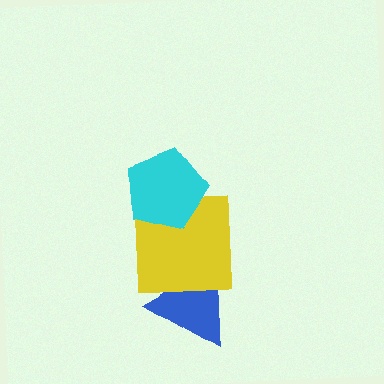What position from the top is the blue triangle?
The blue triangle is 3rd from the top.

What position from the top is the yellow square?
The yellow square is 2nd from the top.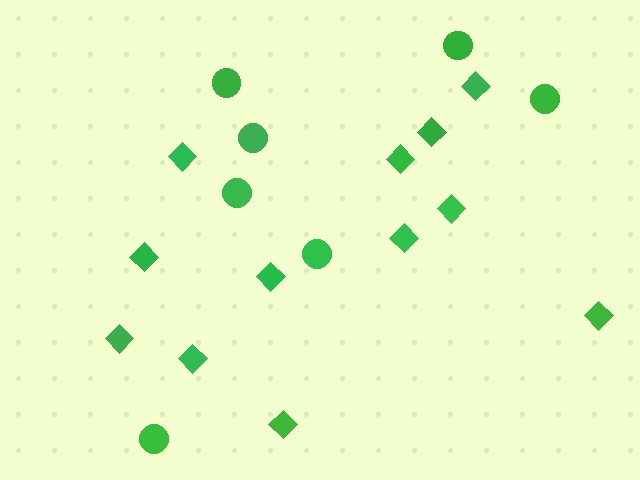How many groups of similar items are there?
There are 2 groups: one group of circles (7) and one group of diamonds (12).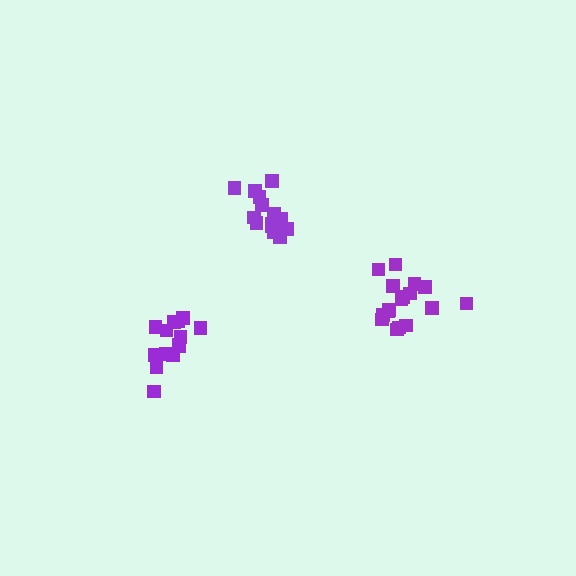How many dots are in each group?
Group 1: 17 dots, Group 2: 15 dots, Group 3: 16 dots (48 total).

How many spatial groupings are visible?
There are 3 spatial groupings.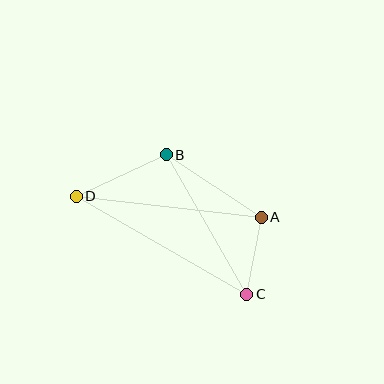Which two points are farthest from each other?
Points C and D are farthest from each other.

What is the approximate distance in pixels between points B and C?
The distance between B and C is approximately 161 pixels.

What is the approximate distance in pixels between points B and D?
The distance between B and D is approximately 99 pixels.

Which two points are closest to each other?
Points A and C are closest to each other.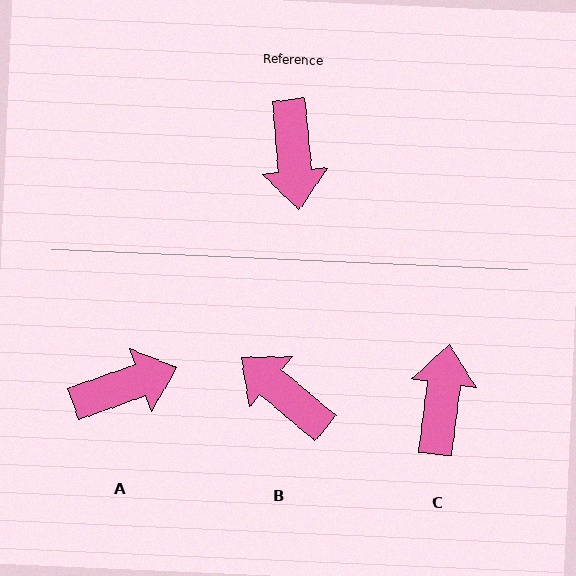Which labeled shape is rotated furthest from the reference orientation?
C, about 167 degrees away.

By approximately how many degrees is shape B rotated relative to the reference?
Approximately 135 degrees clockwise.